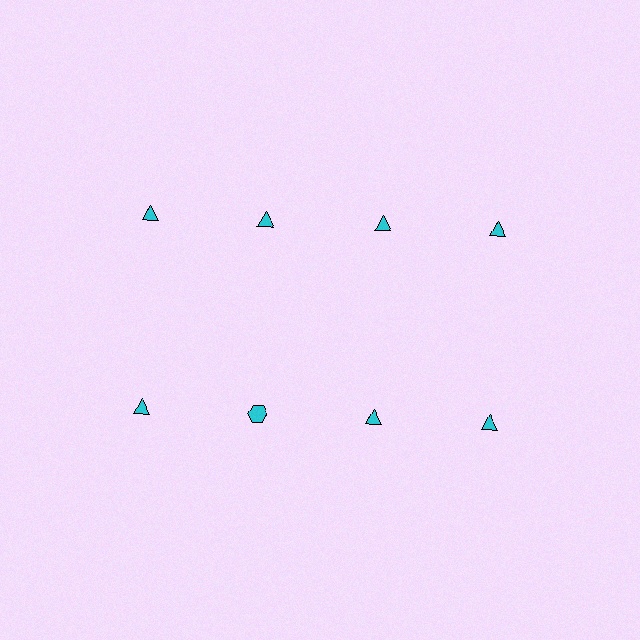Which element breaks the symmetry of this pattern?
The cyan hexagon in the second row, second from left column breaks the symmetry. All other shapes are cyan triangles.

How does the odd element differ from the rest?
It has a different shape: hexagon instead of triangle.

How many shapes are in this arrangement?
There are 8 shapes arranged in a grid pattern.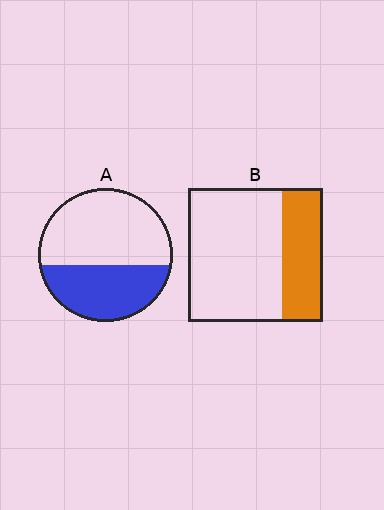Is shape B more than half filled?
No.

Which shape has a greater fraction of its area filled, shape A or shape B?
Shape A.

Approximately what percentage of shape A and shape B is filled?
A is approximately 40% and B is approximately 30%.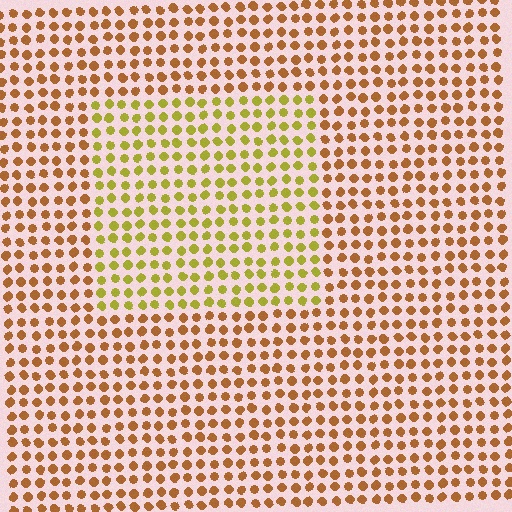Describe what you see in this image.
The image is filled with small brown elements in a uniform arrangement. A rectangle-shaped region is visible where the elements are tinted to a slightly different hue, forming a subtle color boundary.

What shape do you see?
I see a rectangle.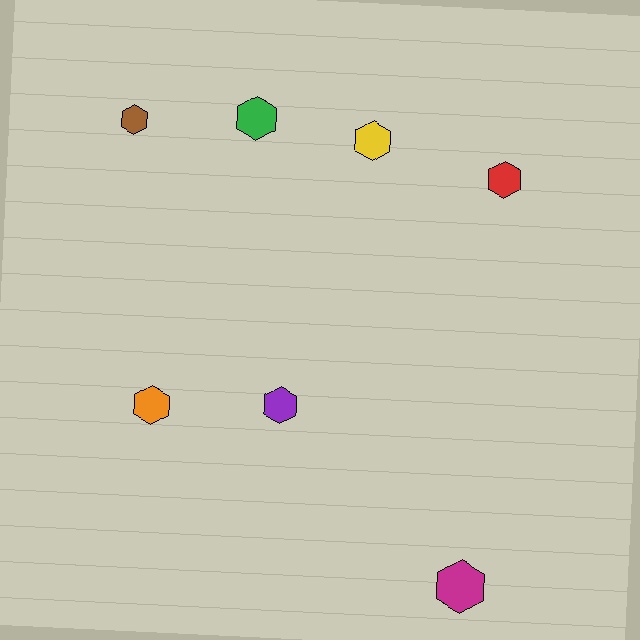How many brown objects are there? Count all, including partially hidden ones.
There is 1 brown object.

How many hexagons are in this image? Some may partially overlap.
There are 7 hexagons.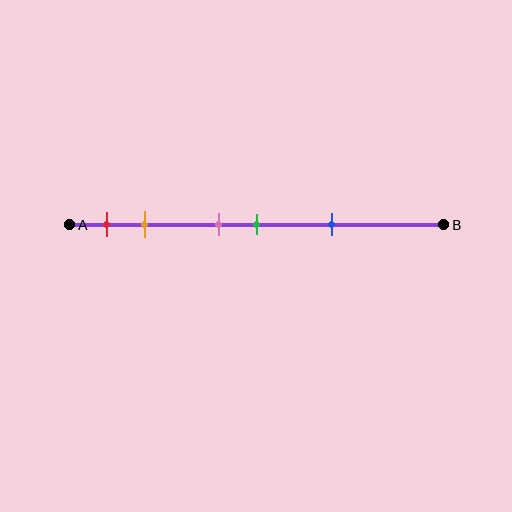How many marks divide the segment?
There are 5 marks dividing the segment.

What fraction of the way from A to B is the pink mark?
The pink mark is approximately 40% (0.4) of the way from A to B.